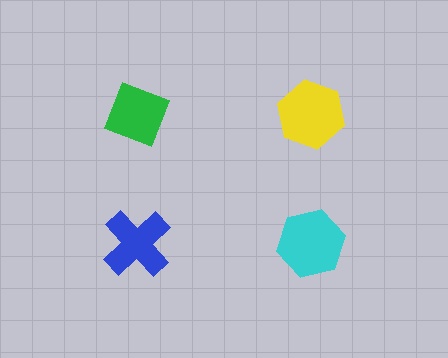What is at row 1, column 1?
A green diamond.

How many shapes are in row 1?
2 shapes.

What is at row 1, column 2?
A yellow hexagon.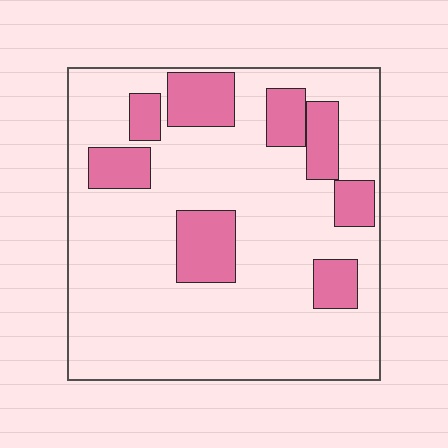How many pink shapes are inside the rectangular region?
8.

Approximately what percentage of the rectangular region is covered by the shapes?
Approximately 20%.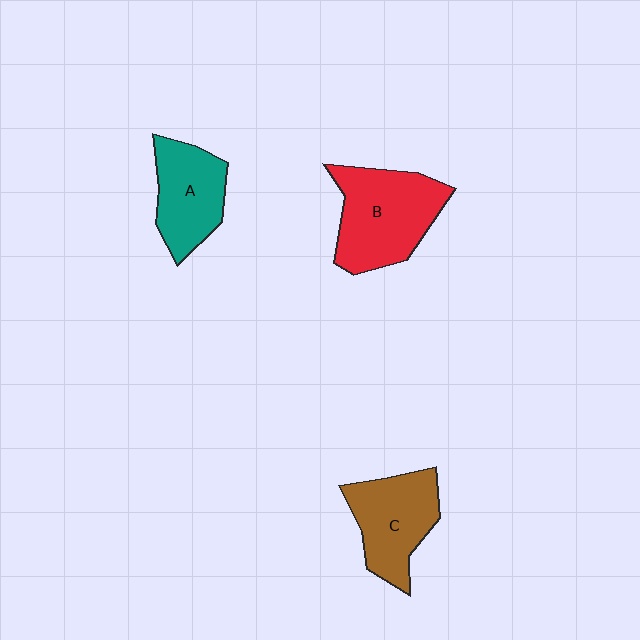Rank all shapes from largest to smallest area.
From largest to smallest: B (red), C (brown), A (teal).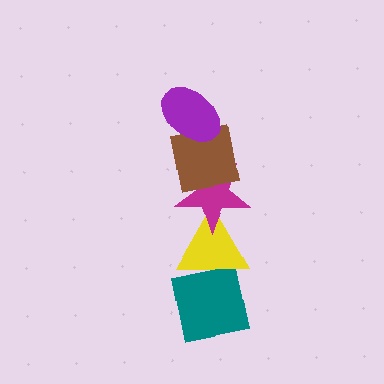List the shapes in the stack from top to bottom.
From top to bottom: the purple ellipse, the brown square, the magenta star, the yellow triangle, the teal square.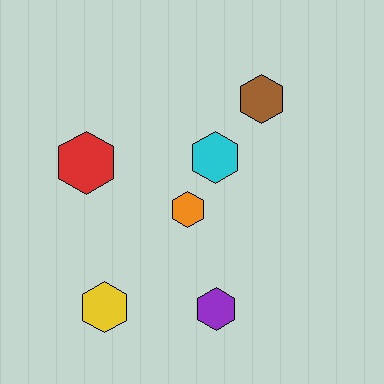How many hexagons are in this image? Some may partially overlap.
There are 6 hexagons.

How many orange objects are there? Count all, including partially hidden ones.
There is 1 orange object.